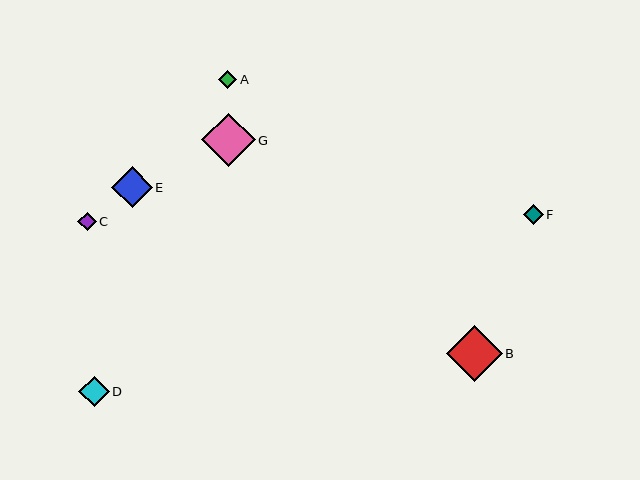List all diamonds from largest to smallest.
From largest to smallest: B, G, E, D, F, C, A.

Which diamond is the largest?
Diamond B is the largest with a size of approximately 56 pixels.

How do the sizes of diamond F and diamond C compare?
Diamond F and diamond C are approximately the same size.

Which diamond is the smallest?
Diamond A is the smallest with a size of approximately 18 pixels.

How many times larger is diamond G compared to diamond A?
Diamond G is approximately 3.0 times the size of diamond A.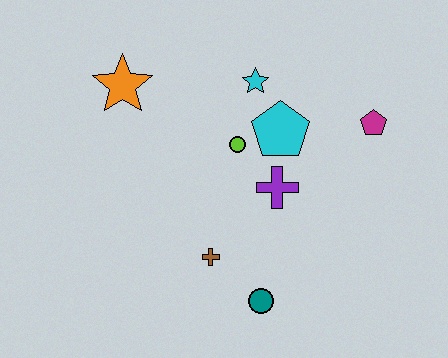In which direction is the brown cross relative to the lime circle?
The brown cross is below the lime circle.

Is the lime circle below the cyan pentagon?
Yes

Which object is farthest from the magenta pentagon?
The orange star is farthest from the magenta pentagon.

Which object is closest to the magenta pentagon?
The cyan pentagon is closest to the magenta pentagon.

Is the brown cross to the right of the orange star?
Yes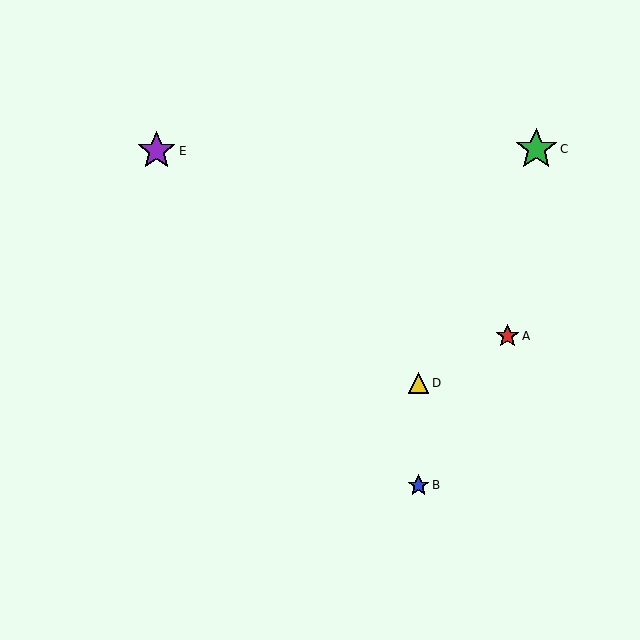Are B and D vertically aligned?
Yes, both are at x≈419.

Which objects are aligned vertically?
Objects B, D are aligned vertically.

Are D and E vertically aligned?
No, D is at x≈419 and E is at x≈157.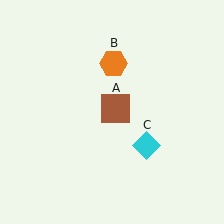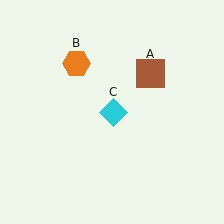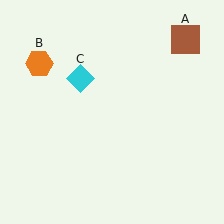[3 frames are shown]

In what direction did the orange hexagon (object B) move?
The orange hexagon (object B) moved left.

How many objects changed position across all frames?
3 objects changed position: brown square (object A), orange hexagon (object B), cyan diamond (object C).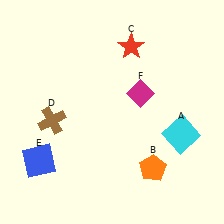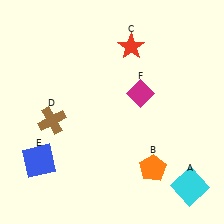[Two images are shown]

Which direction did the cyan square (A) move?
The cyan square (A) moved down.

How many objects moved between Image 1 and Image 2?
1 object moved between the two images.